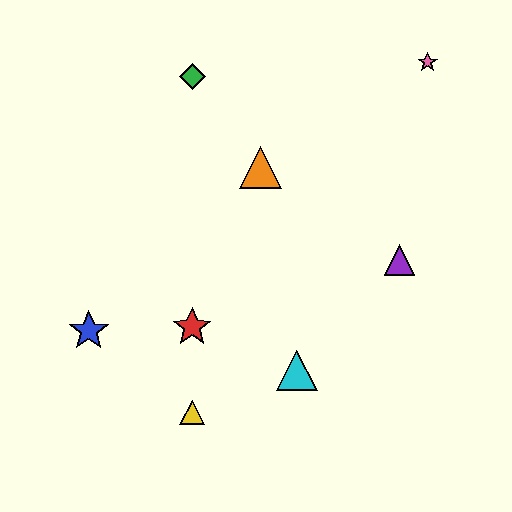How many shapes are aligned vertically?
3 shapes (the red star, the green diamond, the yellow triangle) are aligned vertically.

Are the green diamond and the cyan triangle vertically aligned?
No, the green diamond is at x≈192 and the cyan triangle is at x≈297.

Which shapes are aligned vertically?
The red star, the green diamond, the yellow triangle are aligned vertically.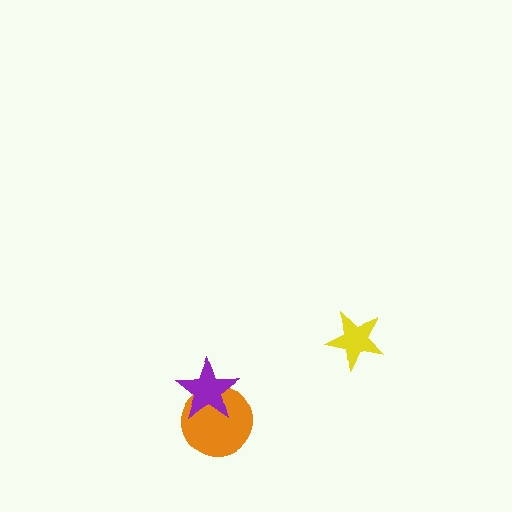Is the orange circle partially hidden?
Yes, it is partially covered by another shape.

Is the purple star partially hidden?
No, no other shape covers it.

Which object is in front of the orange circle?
The purple star is in front of the orange circle.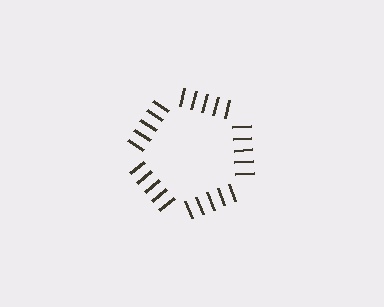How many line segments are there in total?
25 — 5 along each of the 5 edges.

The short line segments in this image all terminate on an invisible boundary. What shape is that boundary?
An illusory pentagon — the line segments terminate on its edges but no continuous stroke is drawn.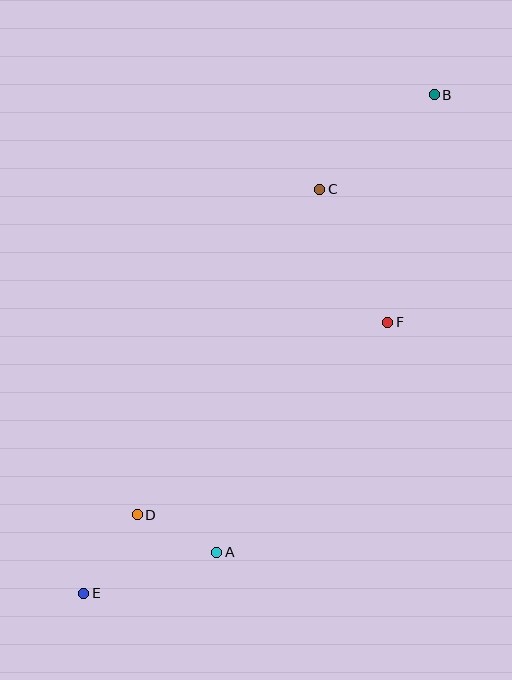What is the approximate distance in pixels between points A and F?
The distance between A and F is approximately 287 pixels.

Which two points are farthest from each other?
Points B and E are farthest from each other.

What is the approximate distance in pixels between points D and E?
The distance between D and E is approximately 95 pixels.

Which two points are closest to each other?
Points A and D are closest to each other.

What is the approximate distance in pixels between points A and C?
The distance between A and C is approximately 378 pixels.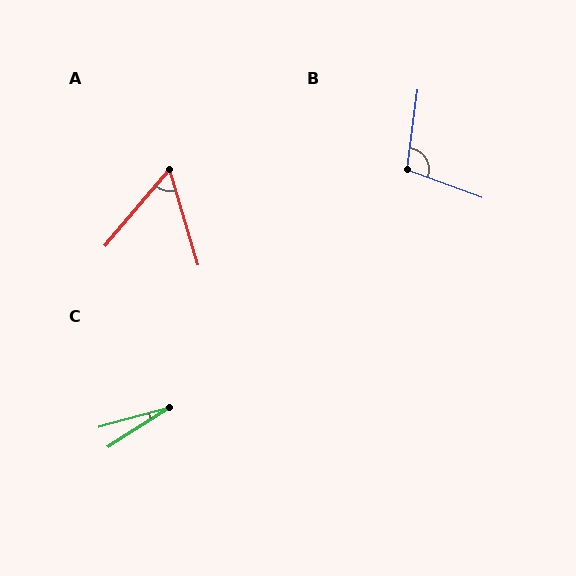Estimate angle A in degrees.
Approximately 57 degrees.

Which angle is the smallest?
C, at approximately 18 degrees.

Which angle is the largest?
B, at approximately 102 degrees.